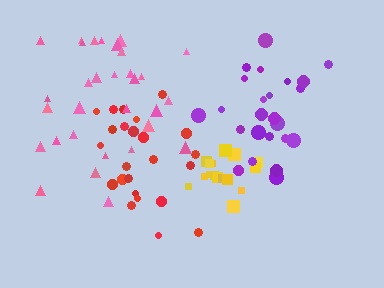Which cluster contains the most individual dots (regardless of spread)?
Pink (31).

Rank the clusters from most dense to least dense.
yellow, red, purple, pink.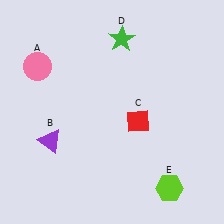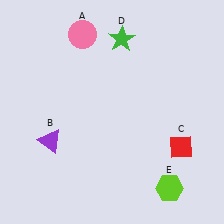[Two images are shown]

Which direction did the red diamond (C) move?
The red diamond (C) moved right.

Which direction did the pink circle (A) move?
The pink circle (A) moved right.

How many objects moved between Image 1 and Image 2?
2 objects moved between the two images.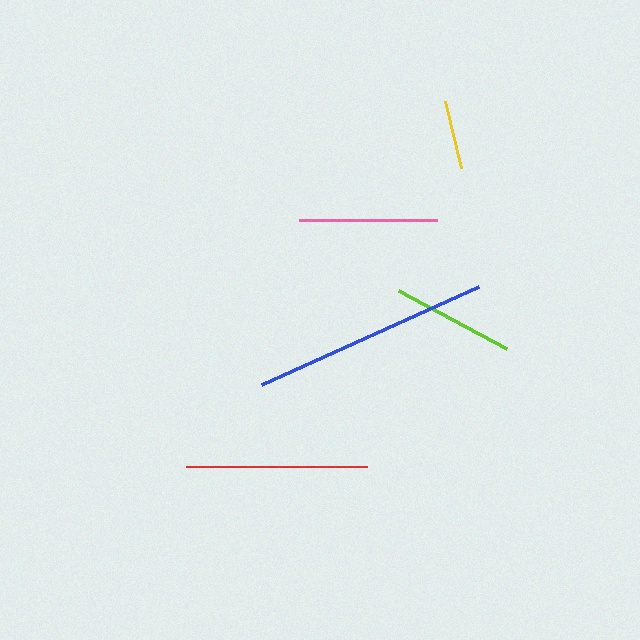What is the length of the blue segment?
The blue segment is approximately 238 pixels long.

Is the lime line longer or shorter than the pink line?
The pink line is longer than the lime line.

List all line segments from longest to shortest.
From longest to shortest: blue, red, pink, lime, yellow.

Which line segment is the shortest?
The yellow line is the shortest at approximately 69 pixels.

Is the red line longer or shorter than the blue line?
The blue line is longer than the red line.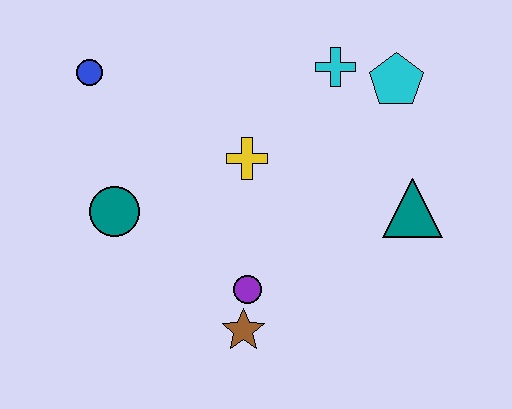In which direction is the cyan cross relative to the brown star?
The cyan cross is above the brown star.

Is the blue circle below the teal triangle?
No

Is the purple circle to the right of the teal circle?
Yes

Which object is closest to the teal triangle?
The cyan pentagon is closest to the teal triangle.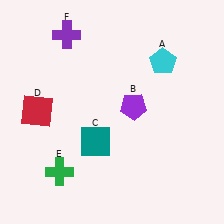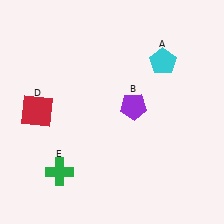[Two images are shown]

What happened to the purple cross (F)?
The purple cross (F) was removed in Image 2. It was in the top-left area of Image 1.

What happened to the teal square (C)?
The teal square (C) was removed in Image 2. It was in the bottom-left area of Image 1.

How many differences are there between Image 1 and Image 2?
There are 2 differences between the two images.